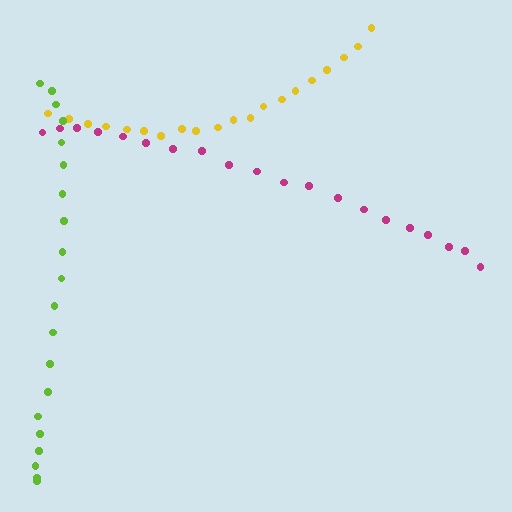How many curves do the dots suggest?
There are 3 distinct paths.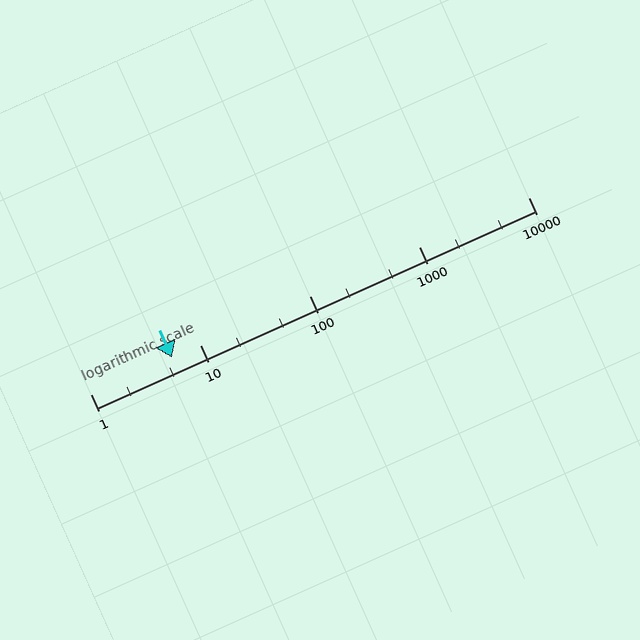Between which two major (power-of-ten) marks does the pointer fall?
The pointer is between 1 and 10.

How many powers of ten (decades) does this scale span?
The scale spans 4 decades, from 1 to 10000.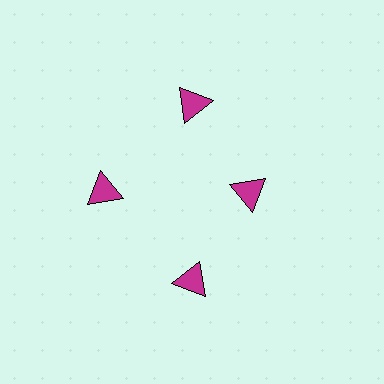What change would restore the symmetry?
The symmetry would be restored by moving it outward, back onto the ring so that all 4 triangles sit at equal angles and equal distance from the center.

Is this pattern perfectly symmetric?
No. The 4 magenta triangles are arranged in a ring, but one element near the 3 o'clock position is pulled inward toward the center, breaking the 4-fold rotational symmetry.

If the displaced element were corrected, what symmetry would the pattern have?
It would have 4-fold rotational symmetry — the pattern would map onto itself every 90 degrees.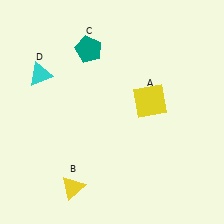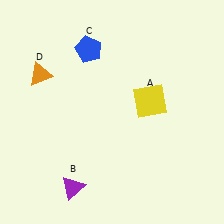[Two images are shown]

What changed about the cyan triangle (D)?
In Image 1, D is cyan. In Image 2, it changed to orange.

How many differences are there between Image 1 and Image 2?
There are 3 differences between the two images.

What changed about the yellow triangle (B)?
In Image 1, B is yellow. In Image 2, it changed to purple.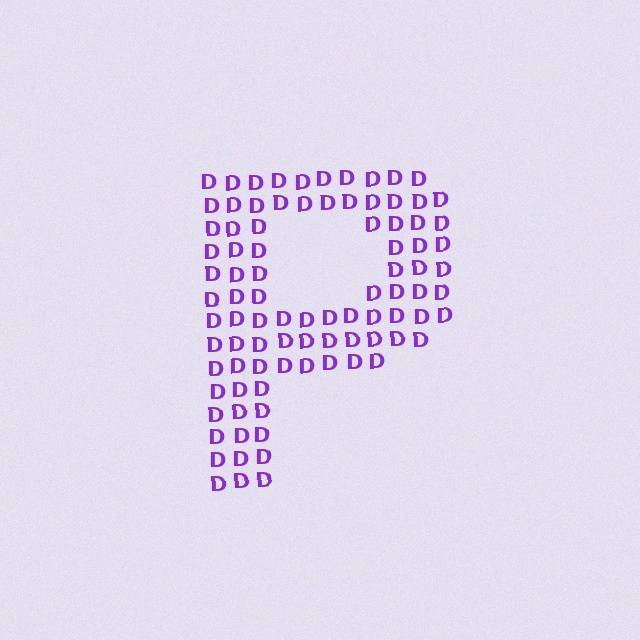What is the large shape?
The large shape is the letter P.